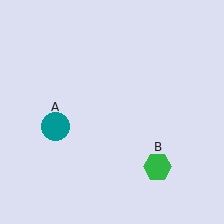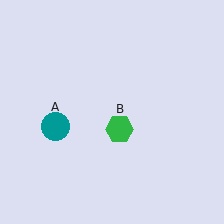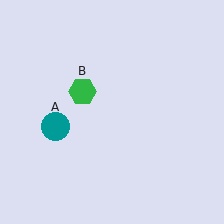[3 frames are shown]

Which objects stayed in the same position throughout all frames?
Teal circle (object A) remained stationary.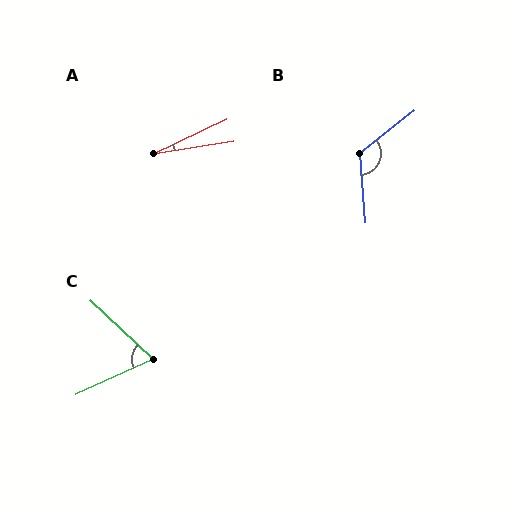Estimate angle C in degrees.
Approximately 68 degrees.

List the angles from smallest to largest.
A (16°), C (68°), B (124°).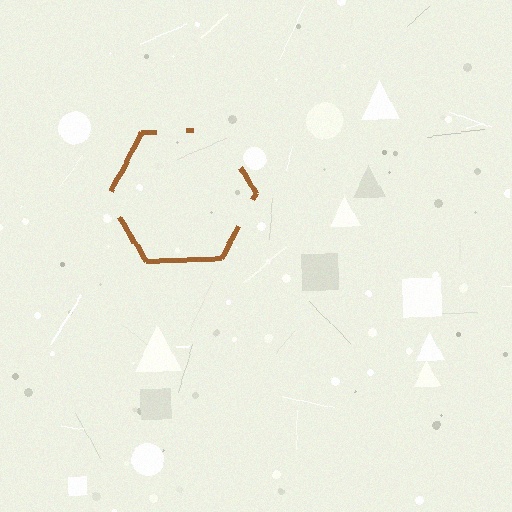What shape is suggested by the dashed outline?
The dashed outline suggests a hexagon.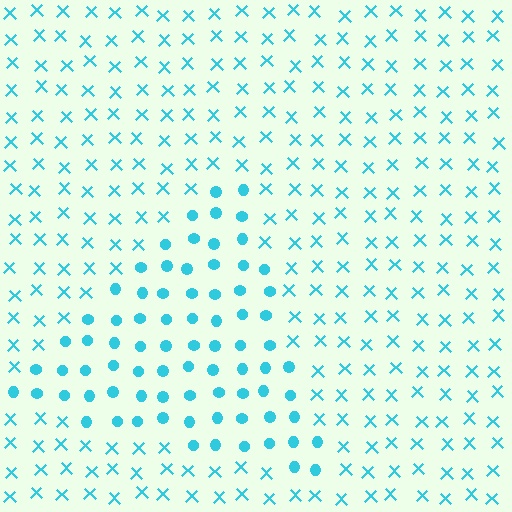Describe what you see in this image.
The image is filled with small cyan elements arranged in a uniform grid. A triangle-shaped region contains circles, while the surrounding area contains X marks. The boundary is defined purely by the change in element shape.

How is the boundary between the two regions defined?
The boundary is defined by a change in element shape: circles inside vs. X marks outside. All elements share the same color and spacing.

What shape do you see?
I see a triangle.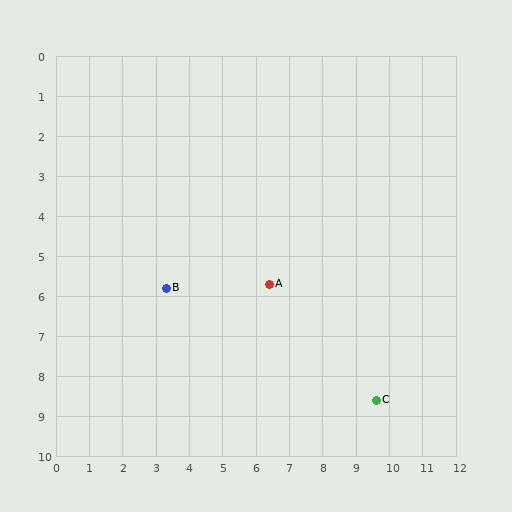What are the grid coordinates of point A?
Point A is at approximately (6.4, 5.7).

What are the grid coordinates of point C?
Point C is at approximately (9.6, 8.6).